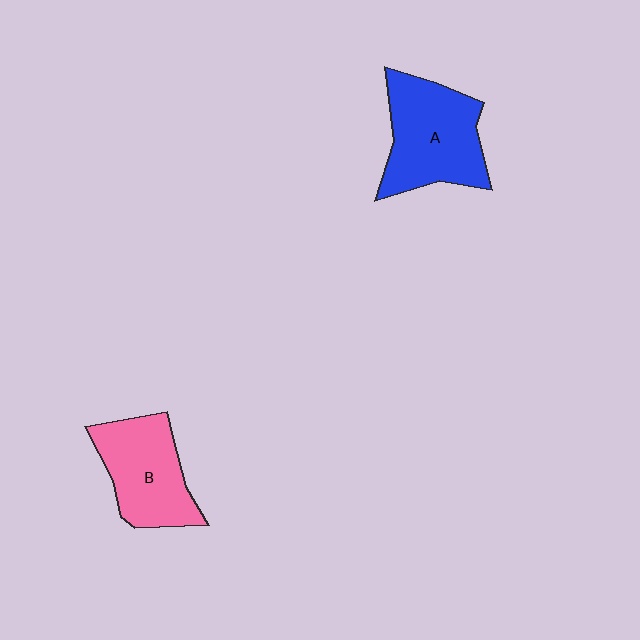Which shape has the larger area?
Shape A (blue).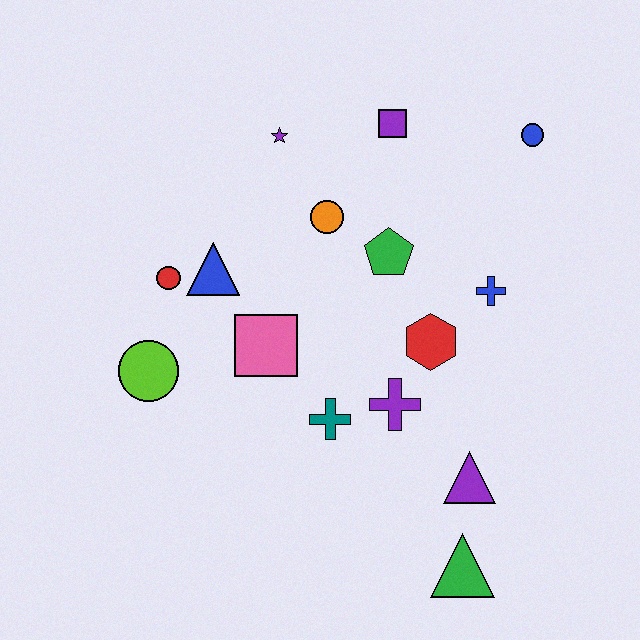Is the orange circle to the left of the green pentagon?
Yes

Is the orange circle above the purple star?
No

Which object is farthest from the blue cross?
The lime circle is farthest from the blue cross.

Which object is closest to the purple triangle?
The green triangle is closest to the purple triangle.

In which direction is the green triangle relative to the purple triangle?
The green triangle is below the purple triangle.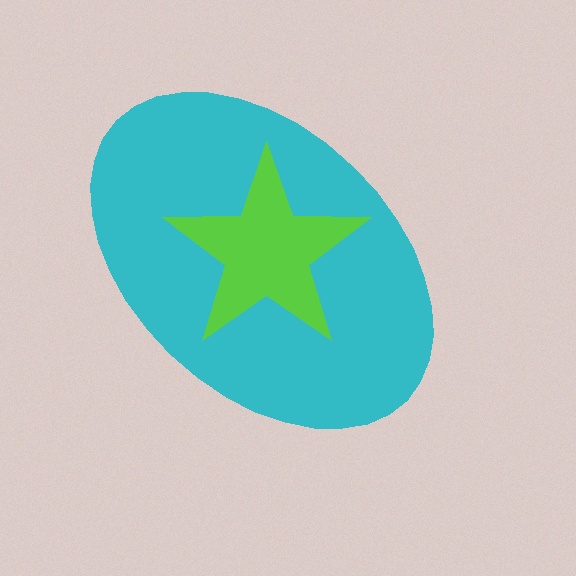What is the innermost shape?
The lime star.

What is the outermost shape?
The cyan ellipse.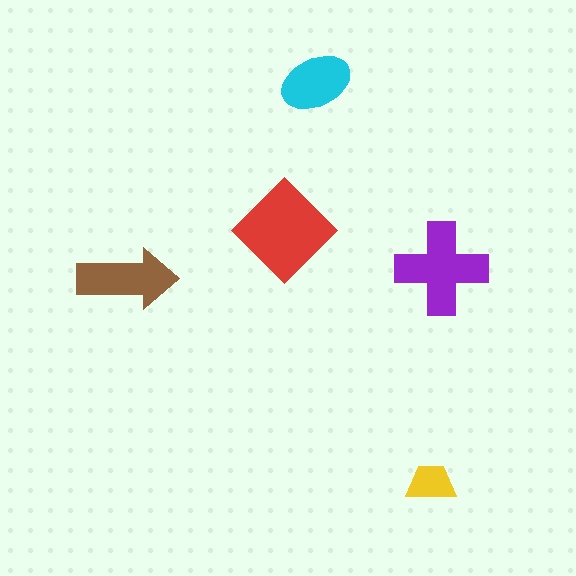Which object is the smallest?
The yellow trapezoid.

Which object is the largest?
The red diamond.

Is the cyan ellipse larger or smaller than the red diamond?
Smaller.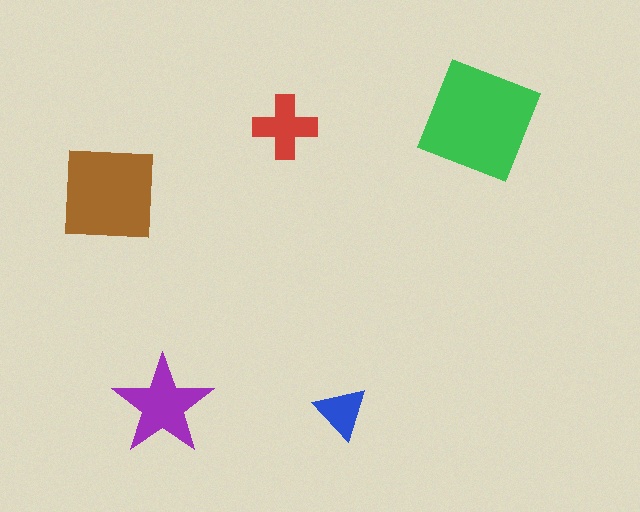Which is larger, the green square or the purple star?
The green square.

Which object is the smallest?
The blue triangle.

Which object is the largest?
The green square.